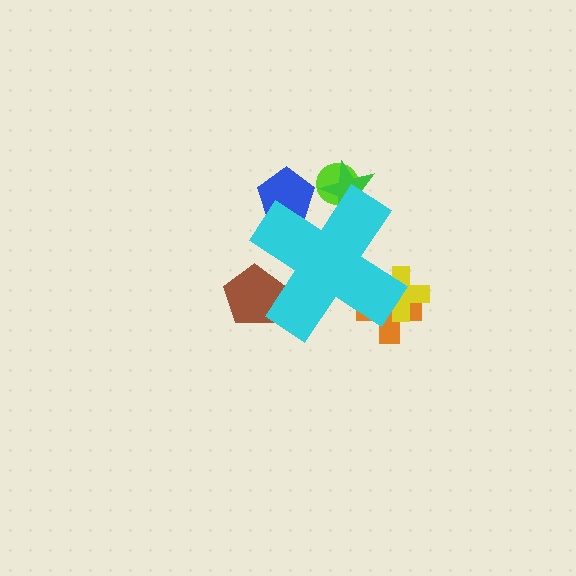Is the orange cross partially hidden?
Yes, the orange cross is partially hidden behind the cyan cross.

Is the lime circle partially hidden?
Yes, the lime circle is partially hidden behind the cyan cross.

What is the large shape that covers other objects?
A cyan cross.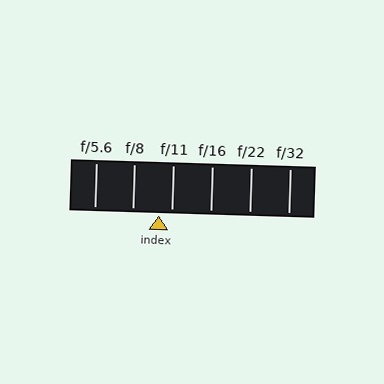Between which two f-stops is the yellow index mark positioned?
The index mark is between f/8 and f/11.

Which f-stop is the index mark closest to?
The index mark is closest to f/11.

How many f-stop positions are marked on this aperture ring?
There are 6 f-stop positions marked.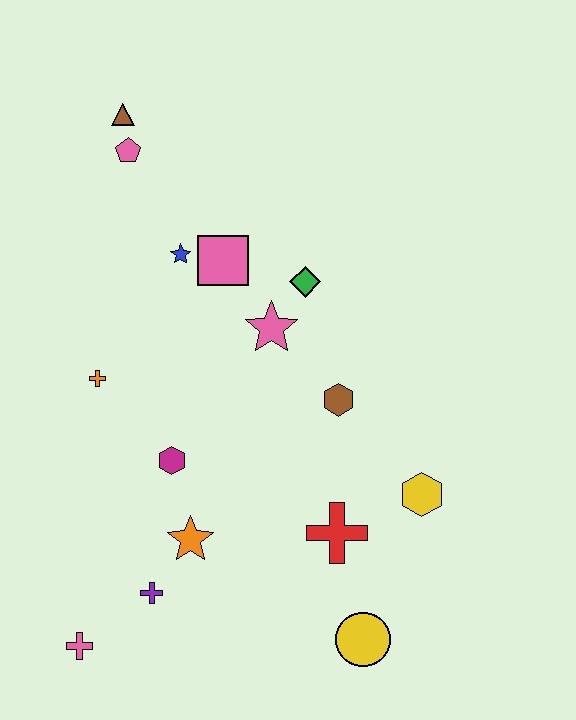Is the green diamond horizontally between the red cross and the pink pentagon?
Yes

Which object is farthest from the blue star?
The yellow circle is farthest from the blue star.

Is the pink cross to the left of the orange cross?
Yes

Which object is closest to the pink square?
The blue star is closest to the pink square.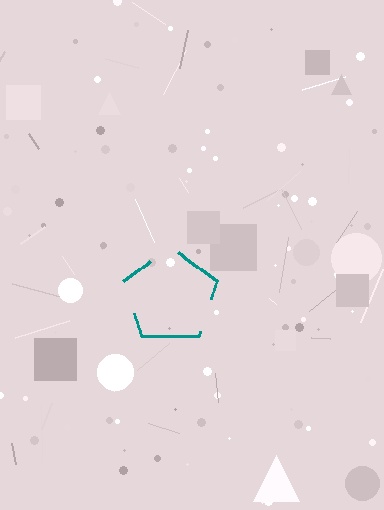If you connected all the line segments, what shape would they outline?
They would outline a pentagon.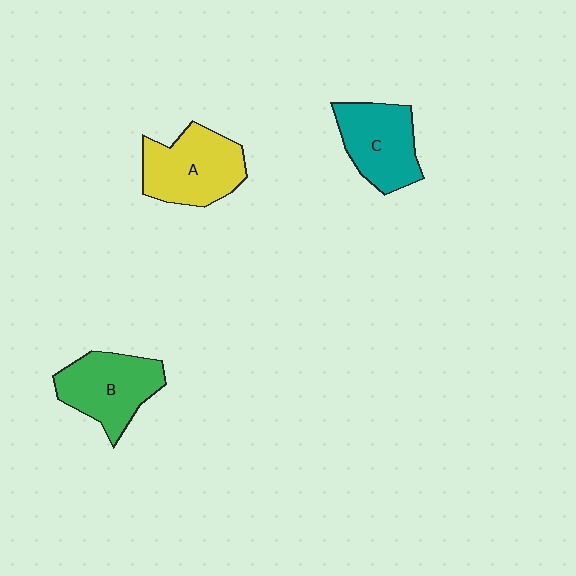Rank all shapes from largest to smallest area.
From largest to smallest: A (yellow), B (green), C (teal).